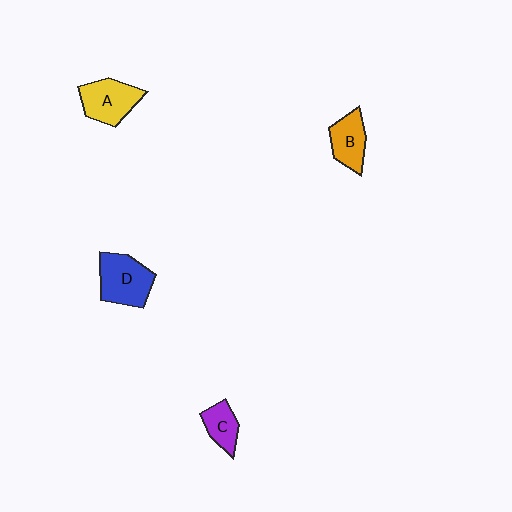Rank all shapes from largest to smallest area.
From largest to smallest: D (blue), A (yellow), B (orange), C (purple).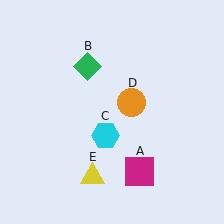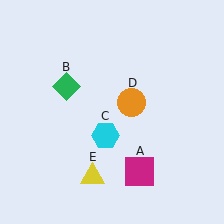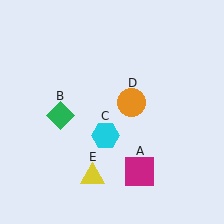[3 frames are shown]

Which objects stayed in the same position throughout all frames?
Magenta square (object A) and cyan hexagon (object C) and orange circle (object D) and yellow triangle (object E) remained stationary.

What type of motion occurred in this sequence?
The green diamond (object B) rotated counterclockwise around the center of the scene.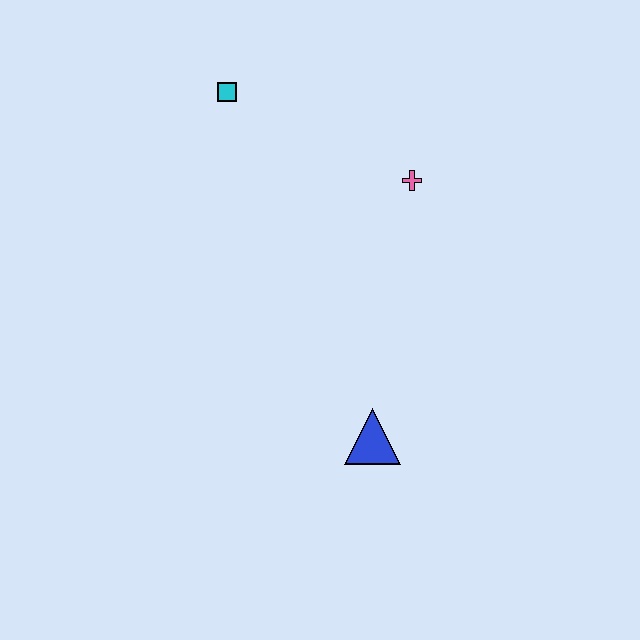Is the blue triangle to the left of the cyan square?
No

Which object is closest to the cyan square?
The pink cross is closest to the cyan square.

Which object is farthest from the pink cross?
The blue triangle is farthest from the pink cross.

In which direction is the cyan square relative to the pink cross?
The cyan square is to the left of the pink cross.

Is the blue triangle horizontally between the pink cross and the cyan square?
Yes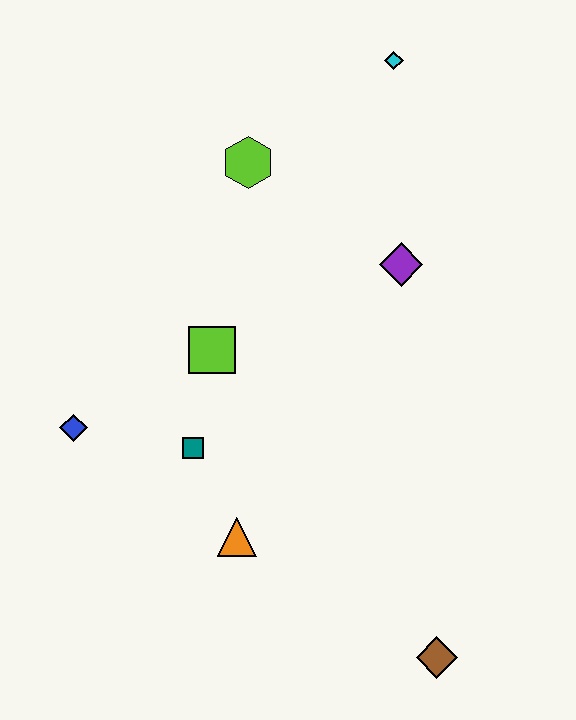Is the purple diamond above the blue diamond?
Yes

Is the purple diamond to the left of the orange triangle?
No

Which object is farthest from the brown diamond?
The cyan diamond is farthest from the brown diamond.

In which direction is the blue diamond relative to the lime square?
The blue diamond is to the left of the lime square.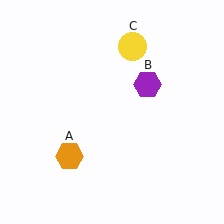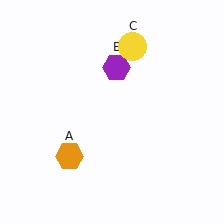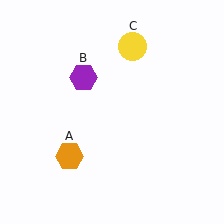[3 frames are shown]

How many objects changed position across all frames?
1 object changed position: purple hexagon (object B).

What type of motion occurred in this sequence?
The purple hexagon (object B) rotated counterclockwise around the center of the scene.